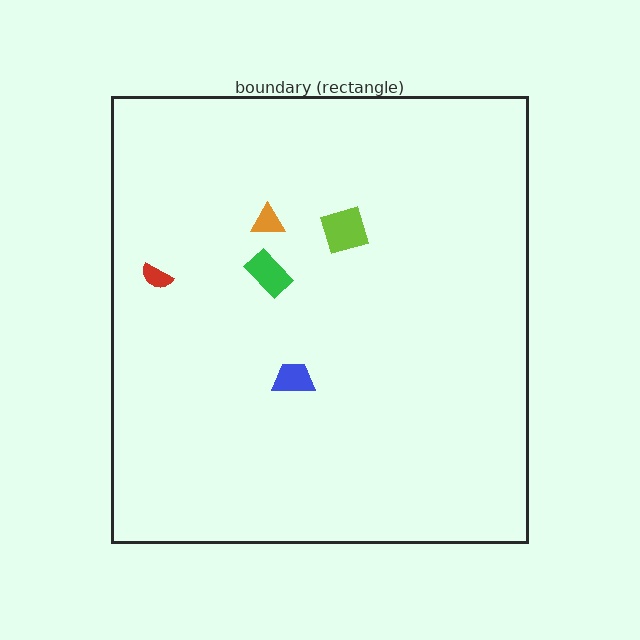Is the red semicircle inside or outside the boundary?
Inside.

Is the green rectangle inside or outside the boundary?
Inside.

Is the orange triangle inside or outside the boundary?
Inside.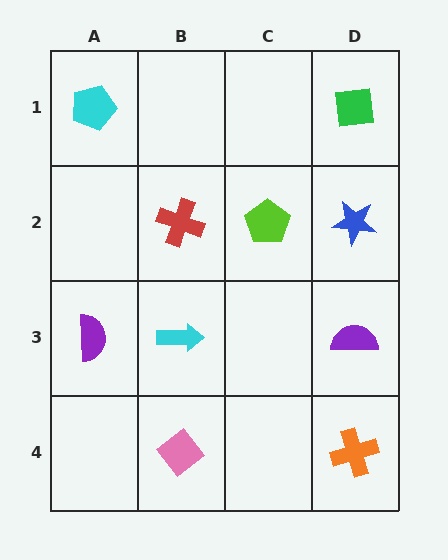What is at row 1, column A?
A cyan pentagon.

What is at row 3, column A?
A purple semicircle.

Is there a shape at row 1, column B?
No, that cell is empty.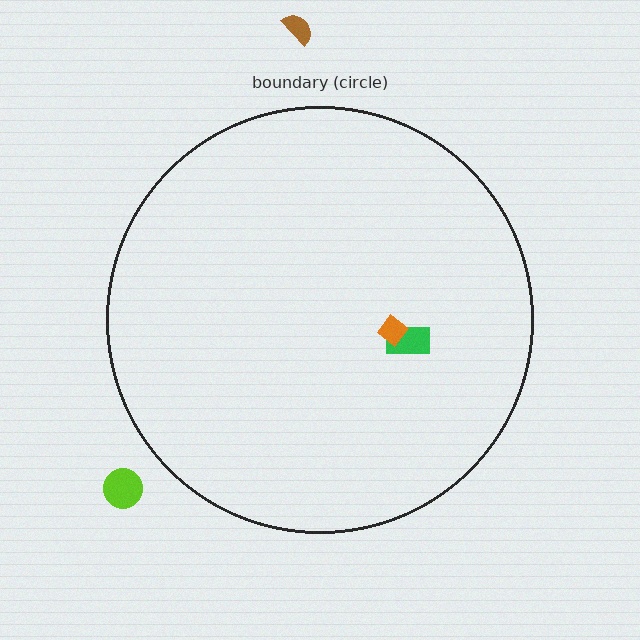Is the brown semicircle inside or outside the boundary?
Outside.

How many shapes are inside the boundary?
2 inside, 2 outside.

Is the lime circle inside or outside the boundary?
Outside.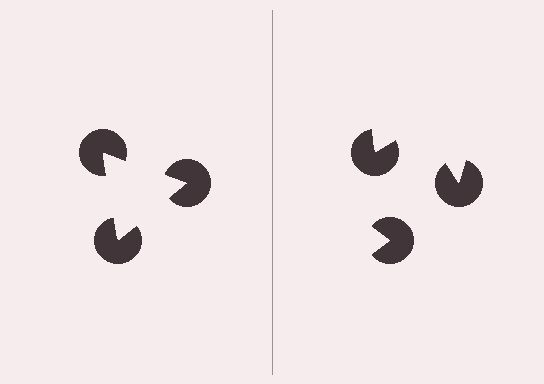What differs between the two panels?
The pac-man discs are positioned identically on both sides; only the wedge orientations differ. On the left they align to a triangle; on the right they are misaligned.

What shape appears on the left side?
An illusory triangle.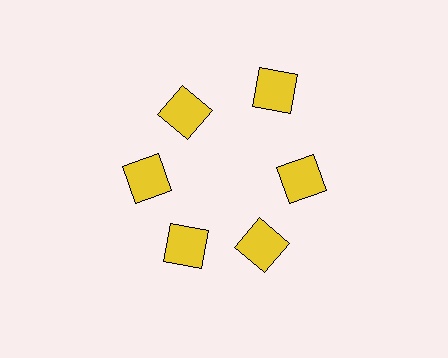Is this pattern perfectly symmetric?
No. The 6 yellow squares are arranged in a ring, but one element near the 1 o'clock position is pushed outward from the center, breaking the 6-fold rotational symmetry.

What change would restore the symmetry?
The symmetry would be restored by moving it inward, back onto the ring so that all 6 squares sit at equal angles and equal distance from the center.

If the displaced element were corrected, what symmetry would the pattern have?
It would have 6-fold rotational symmetry — the pattern would map onto itself every 60 degrees.